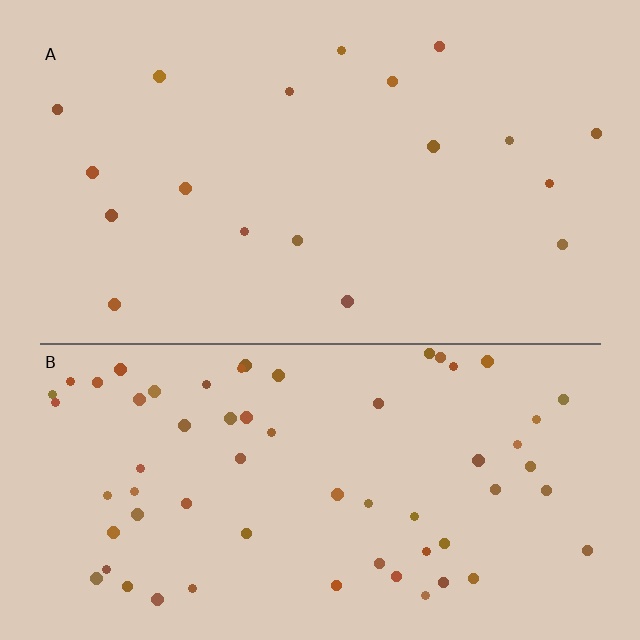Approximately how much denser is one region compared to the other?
Approximately 3.4× — region B over region A.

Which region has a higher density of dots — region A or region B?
B (the bottom).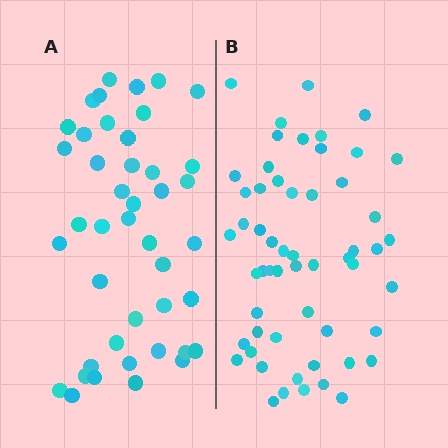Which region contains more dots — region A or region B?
Region B (the right region) has more dots.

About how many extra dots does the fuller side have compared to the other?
Region B has approximately 15 more dots than region A.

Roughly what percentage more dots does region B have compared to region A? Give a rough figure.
About 30% more.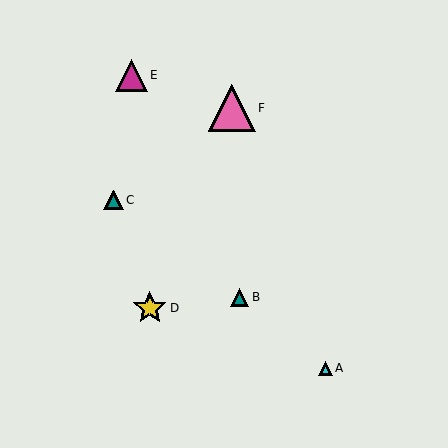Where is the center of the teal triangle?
The center of the teal triangle is at (113, 200).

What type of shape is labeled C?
Shape C is a teal triangle.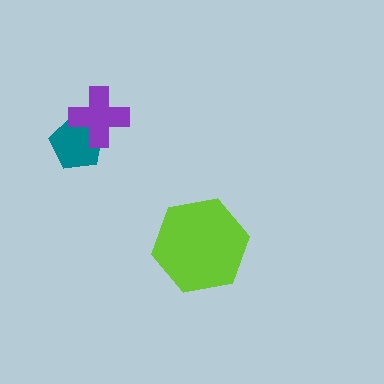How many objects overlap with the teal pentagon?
1 object overlaps with the teal pentagon.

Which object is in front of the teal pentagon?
The purple cross is in front of the teal pentagon.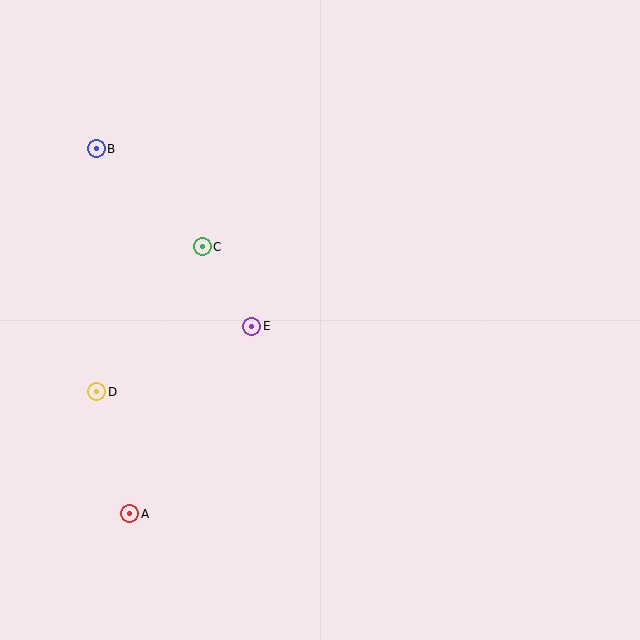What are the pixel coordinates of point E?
Point E is at (252, 326).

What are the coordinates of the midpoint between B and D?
The midpoint between B and D is at (97, 270).